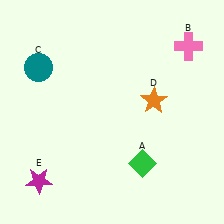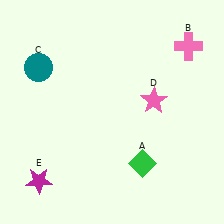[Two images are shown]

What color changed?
The star (D) changed from orange in Image 1 to pink in Image 2.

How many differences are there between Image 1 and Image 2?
There is 1 difference between the two images.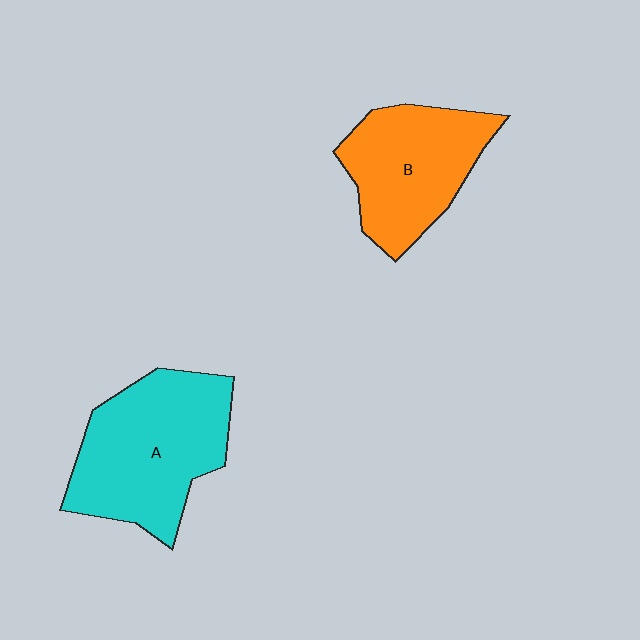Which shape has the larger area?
Shape A (cyan).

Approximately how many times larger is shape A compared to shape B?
Approximately 1.3 times.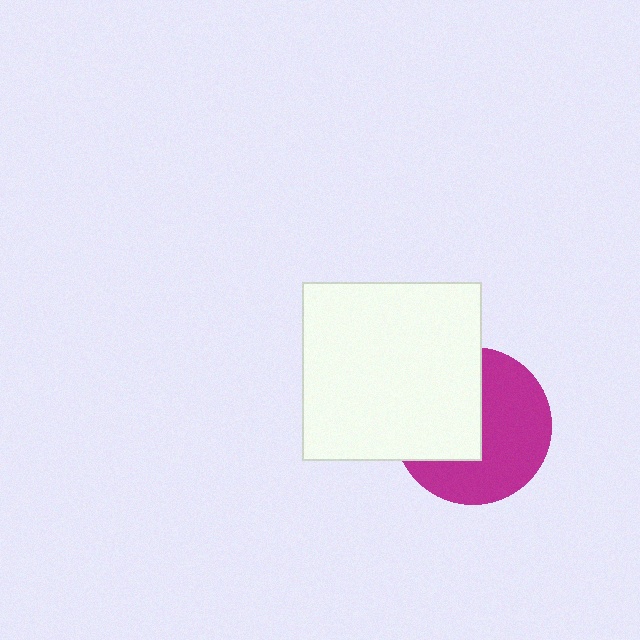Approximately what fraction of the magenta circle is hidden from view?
Roughly 44% of the magenta circle is hidden behind the white square.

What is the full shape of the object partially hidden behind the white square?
The partially hidden object is a magenta circle.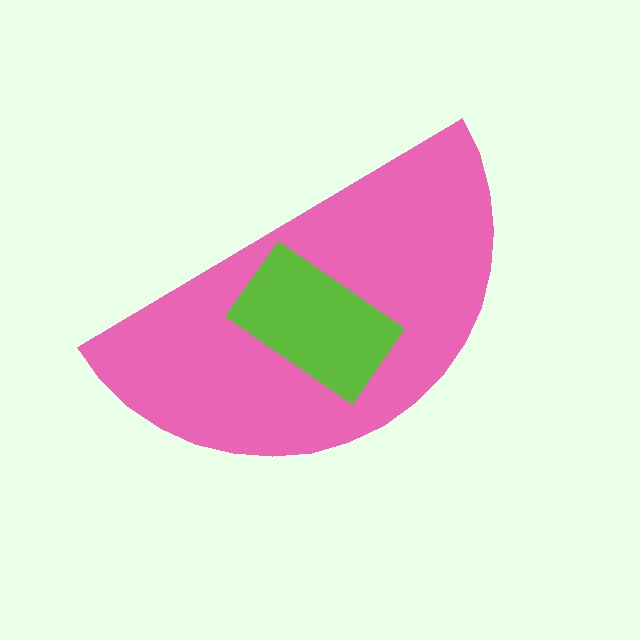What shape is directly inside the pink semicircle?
The lime rectangle.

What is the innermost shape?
The lime rectangle.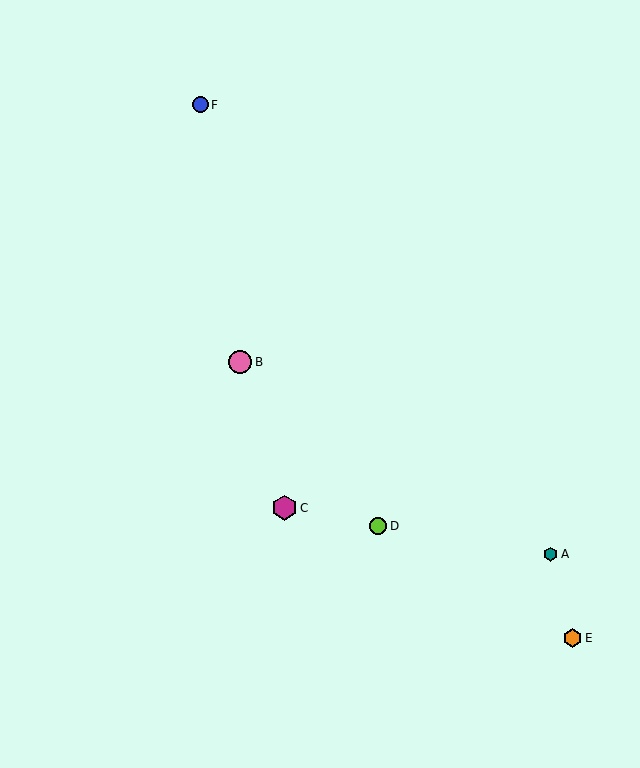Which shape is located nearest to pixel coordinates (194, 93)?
The blue circle (labeled F) at (201, 105) is nearest to that location.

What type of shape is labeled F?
Shape F is a blue circle.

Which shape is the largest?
The magenta hexagon (labeled C) is the largest.